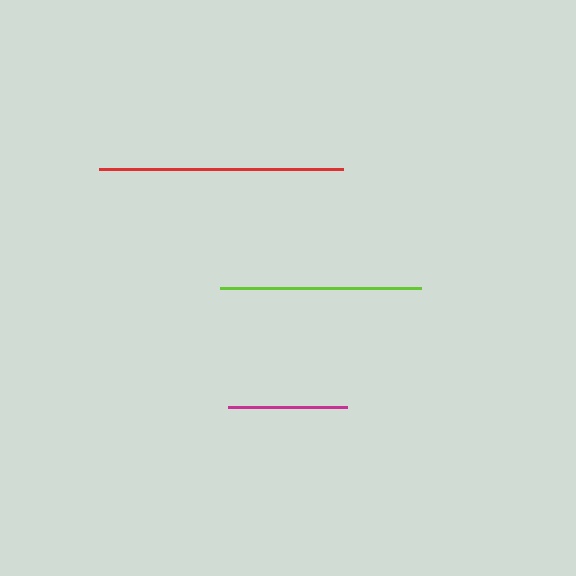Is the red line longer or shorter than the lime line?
The red line is longer than the lime line.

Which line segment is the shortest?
The magenta line is the shortest at approximately 119 pixels.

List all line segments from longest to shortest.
From longest to shortest: red, lime, magenta.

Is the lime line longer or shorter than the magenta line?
The lime line is longer than the magenta line.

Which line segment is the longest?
The red line is the longest at approximately 243 pixels.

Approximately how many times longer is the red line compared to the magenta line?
The red line is approximately 2.0 times the length of the magenta line.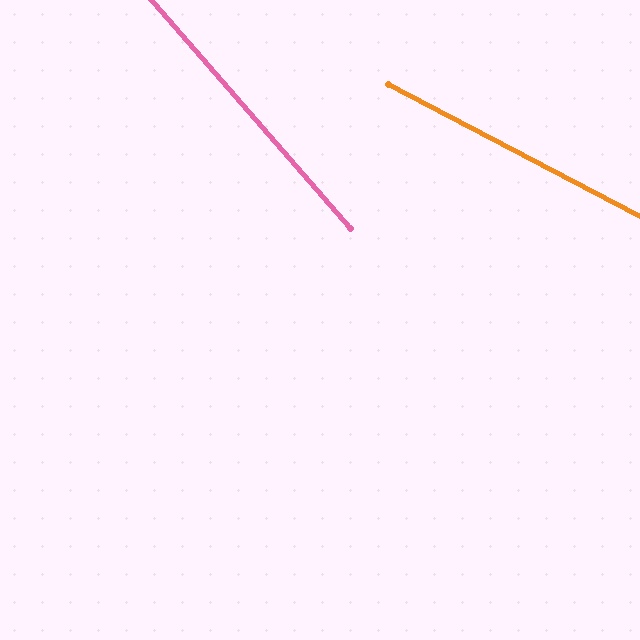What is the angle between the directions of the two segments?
Approximately 21 degrees.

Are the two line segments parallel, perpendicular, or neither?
Neither parallel nor perpendicular — they differ by about 21°.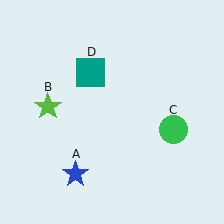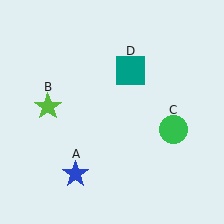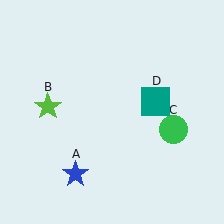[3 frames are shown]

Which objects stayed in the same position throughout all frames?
Blue star (object A) and lime star (object B) and green circle (object C) remained stationary.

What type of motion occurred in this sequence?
The teal square (object D) rotated clockwise around the center of the scene.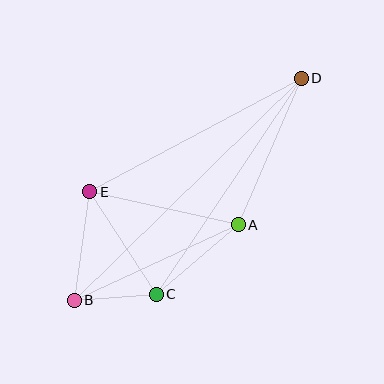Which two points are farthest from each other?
Points B and D are farthest from each other.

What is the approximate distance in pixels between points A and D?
The distance between A and D is approximately 160 pixels.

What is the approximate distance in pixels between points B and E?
The distance between B and E is approximately 110 pixels.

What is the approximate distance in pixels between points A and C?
The distance between A and C is approximately 108 pixels.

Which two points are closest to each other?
Points B and C are closest to each other.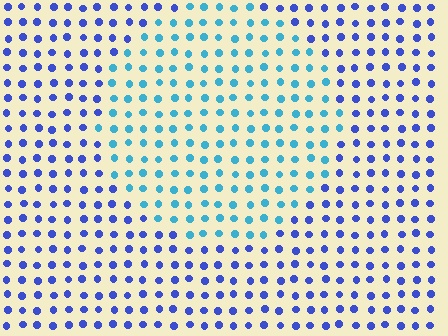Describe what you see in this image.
The image is filled with small blue elements in a uniform arrangement. A circle-shaped region is visible where the elements are tinted to a slightly different hue, forming a subtle color boundary.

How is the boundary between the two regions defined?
The boundary is defined purely by a slight shift in hue (about 40 degrees). Spacing, size, and orientation are identical on both sides.